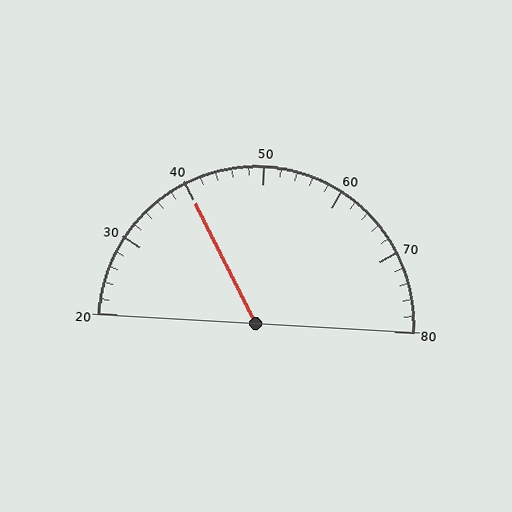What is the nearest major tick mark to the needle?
The nearest major tick mark is 40.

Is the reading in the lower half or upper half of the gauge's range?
The reading is in the lower half of the range (20 to 80).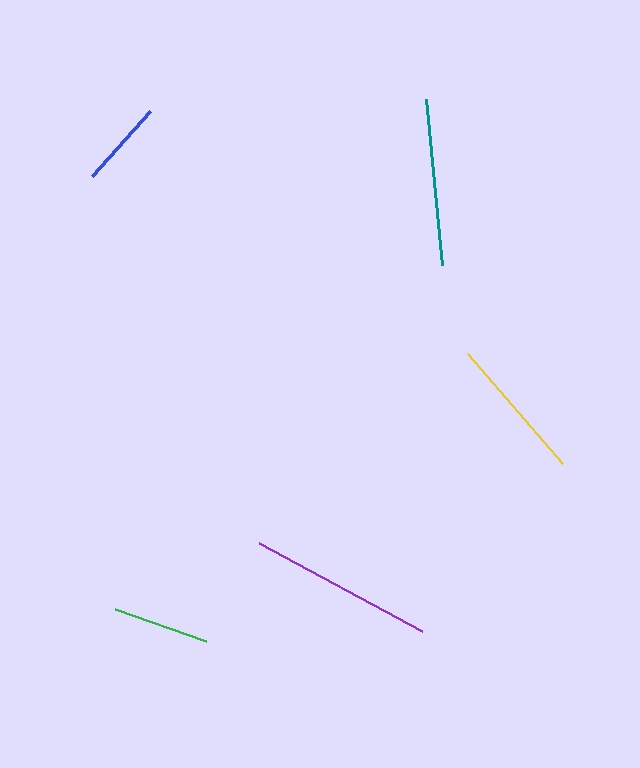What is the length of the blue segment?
The blue segment is approximately 87 pixels long.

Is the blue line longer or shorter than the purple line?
The purple line is longer than the blue line.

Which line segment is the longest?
The purple line is the longest at approximately 185 pixels.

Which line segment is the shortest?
The blue line is the shortest at approximately 87 pixels.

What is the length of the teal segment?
The teal segment is approximately 167 pixels long.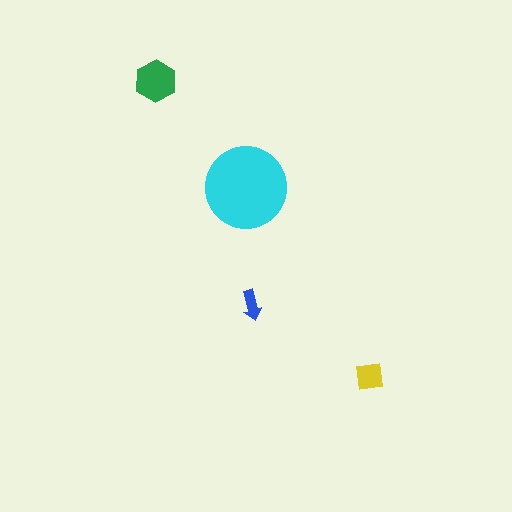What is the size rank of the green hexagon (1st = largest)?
2nd.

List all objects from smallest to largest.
The blue arrow, the yellow square, the green hexagon, the cyan circle.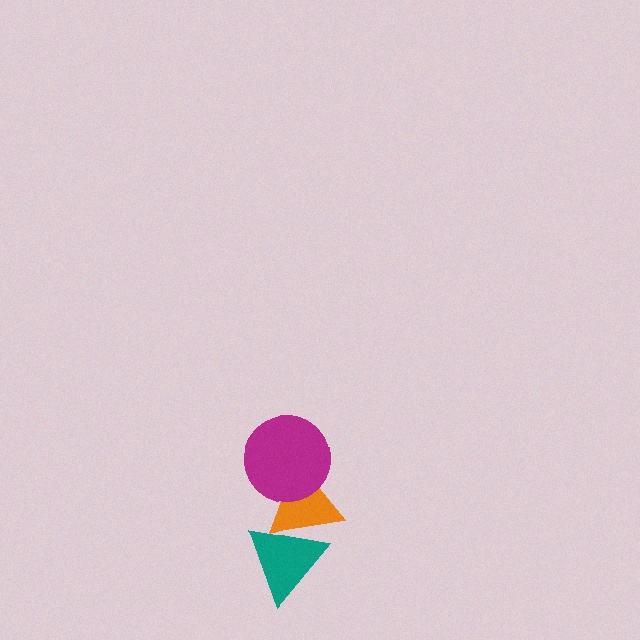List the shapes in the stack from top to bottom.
From top to bottom: the magenta circle, the orange triangle, the teal triangle.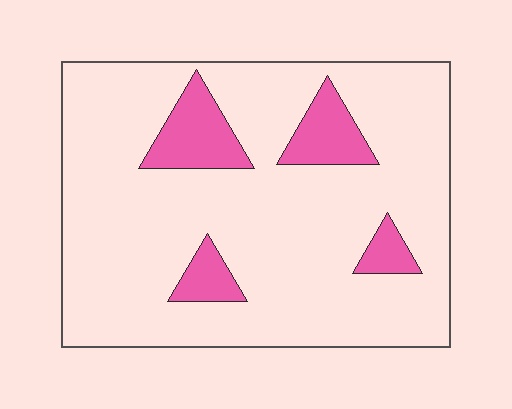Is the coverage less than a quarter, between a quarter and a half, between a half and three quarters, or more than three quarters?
Less than a quarter.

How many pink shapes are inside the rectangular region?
4.